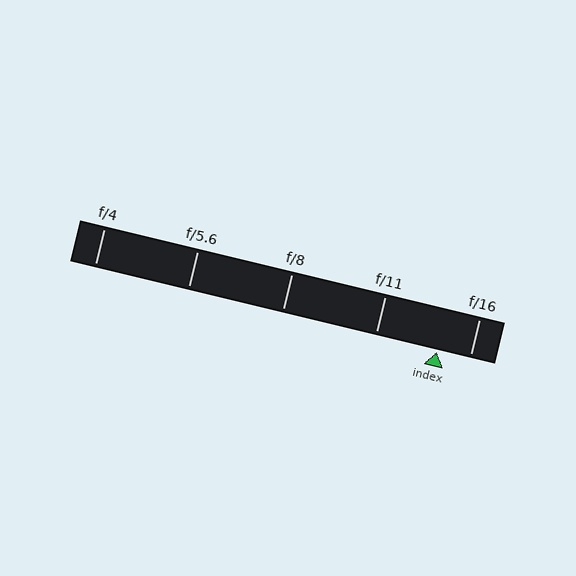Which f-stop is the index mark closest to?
The index mark is closest to f/16.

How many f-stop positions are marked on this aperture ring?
There are 5 f-stop positions marked.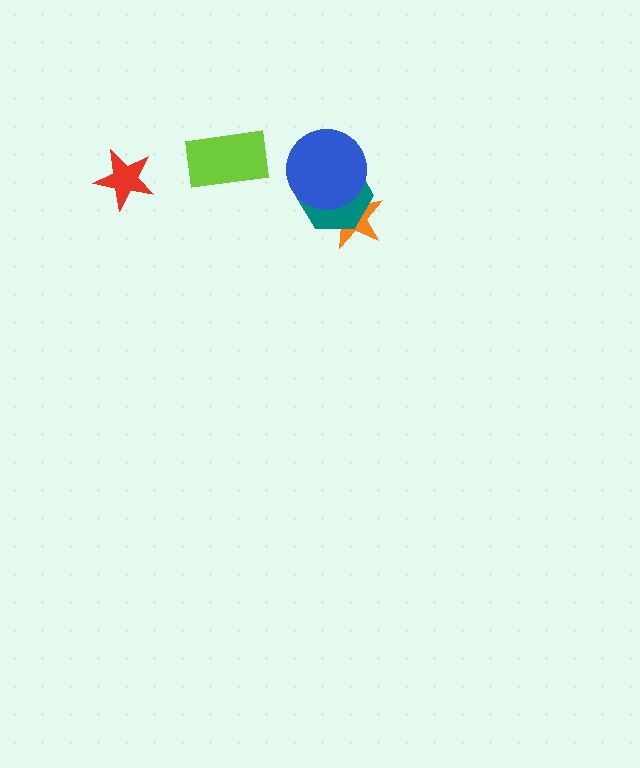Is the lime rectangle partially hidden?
No, no other shape covers it.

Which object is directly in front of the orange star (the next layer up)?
The teal hexagon is directly in front of the orange star.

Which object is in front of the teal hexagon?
The blue circle is in front of the teal hexagon.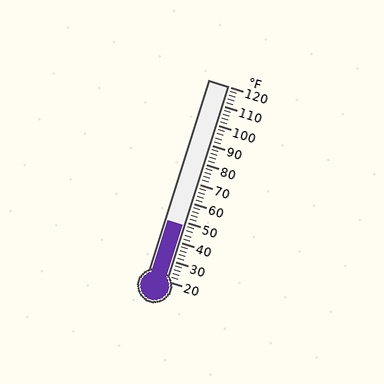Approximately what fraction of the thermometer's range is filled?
The thermometer is filled to approximately 30% of its range.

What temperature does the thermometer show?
The thermometer shows approximately 48°F.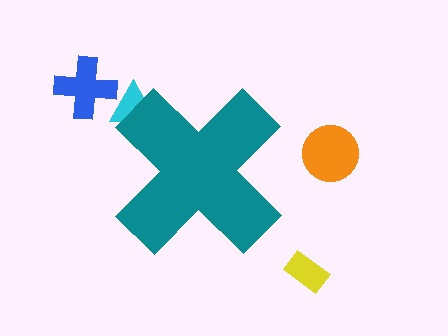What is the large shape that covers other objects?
A teal cross.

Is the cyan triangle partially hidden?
Yes, the cyan triangle is partially hidden behind the teal cross.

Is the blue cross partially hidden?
No, the blue cross is fully visible.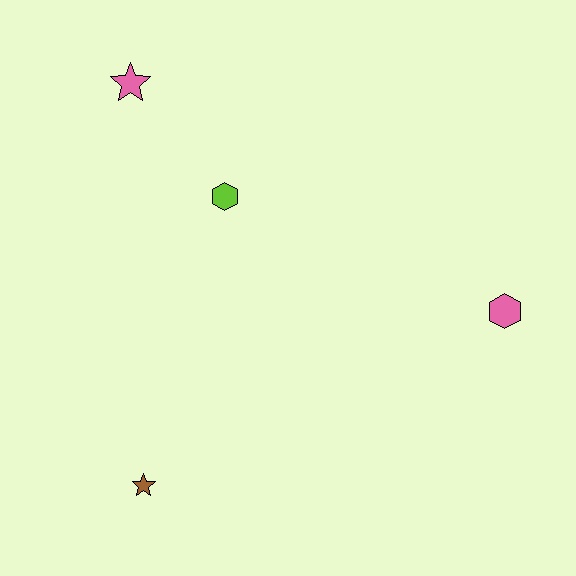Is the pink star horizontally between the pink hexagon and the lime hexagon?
No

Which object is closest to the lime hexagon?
The pink star is closest to the lime hexagon.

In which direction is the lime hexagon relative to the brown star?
The lime hexagon is above the brown star.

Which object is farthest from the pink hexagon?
The pink star is farthest from the pink hexagon.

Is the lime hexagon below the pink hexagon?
No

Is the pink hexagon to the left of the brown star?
No